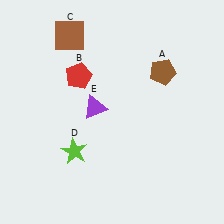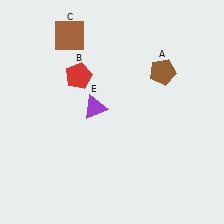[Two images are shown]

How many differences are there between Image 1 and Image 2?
There is 1 difference between the two images.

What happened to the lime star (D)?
The lime star (D) was removed in Image 2. It was in the bottom-left area of Image 1.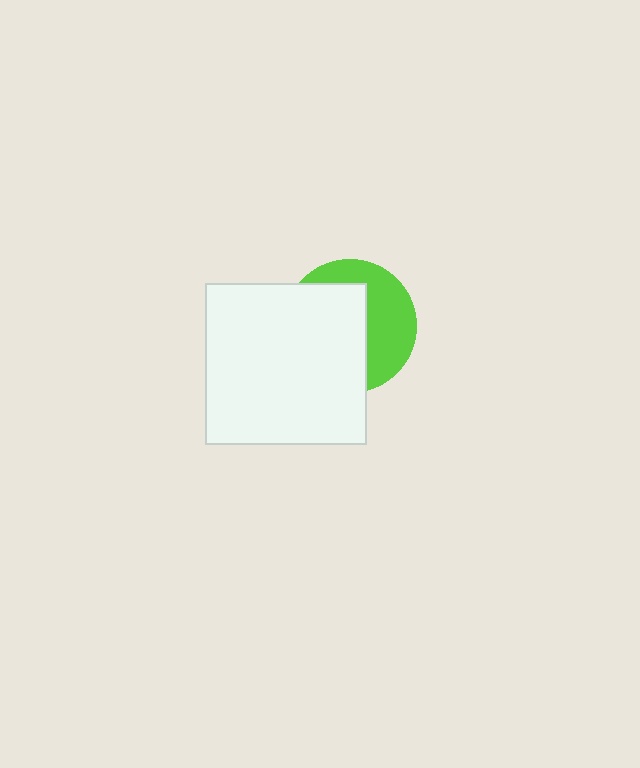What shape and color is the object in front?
The object in front is a white square.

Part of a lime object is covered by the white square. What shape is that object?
It is a circle.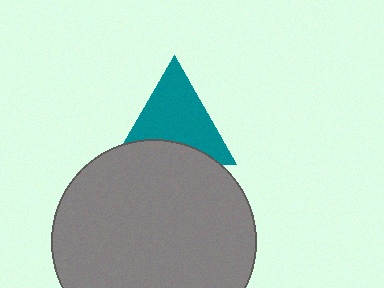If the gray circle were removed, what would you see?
You would see the complete teal triangle.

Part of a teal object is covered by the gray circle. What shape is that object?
It is a triangle.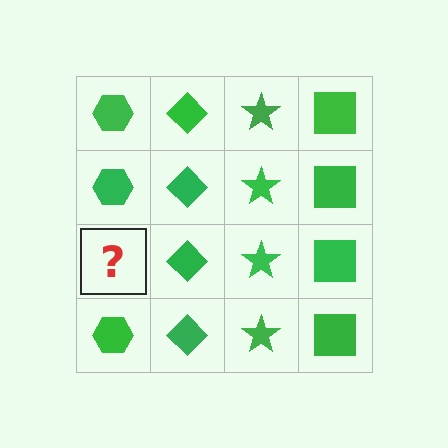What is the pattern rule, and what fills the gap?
The rule is that each column has a consistent shape. The gap should be filled with a green hexagon.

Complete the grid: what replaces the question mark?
The question mark should be replaced with a green hexagon.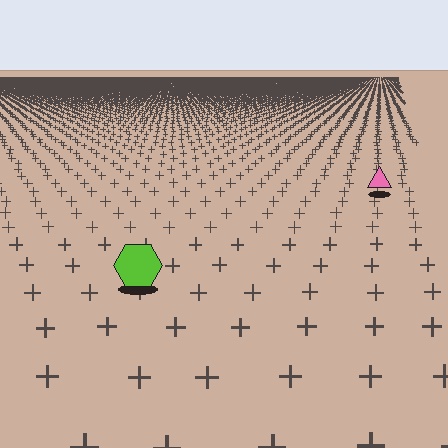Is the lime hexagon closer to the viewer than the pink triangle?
Yes. The lime hexagon is closer — you can tell from the texture gradient: the ground texture is coarser near it.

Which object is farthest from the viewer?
The pink triangle is farthest from the viewer. It appears smaller and the ground texture around it is denser.